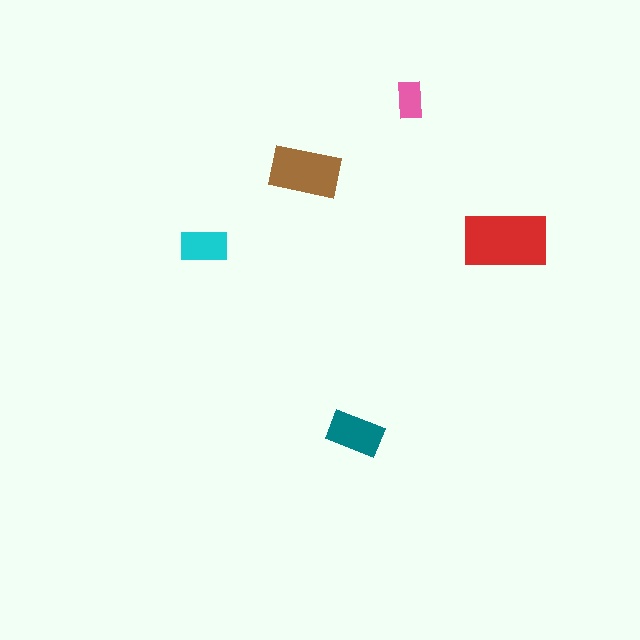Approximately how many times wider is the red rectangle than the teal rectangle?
About 1.5 times wider.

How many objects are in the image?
There are 5 objects in the image.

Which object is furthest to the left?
The cyan rectangle is leftmost.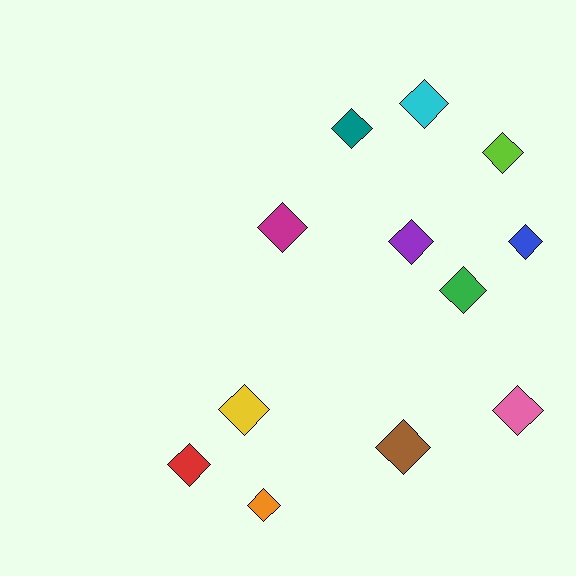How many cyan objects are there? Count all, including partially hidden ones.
There is 1 cyan object.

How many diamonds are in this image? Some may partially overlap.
There are 12 diamonds.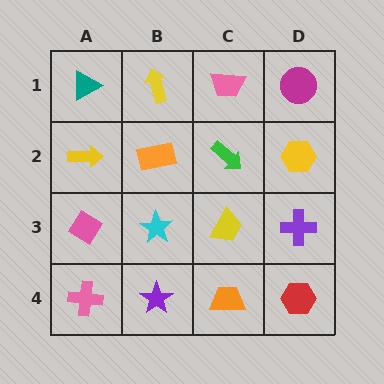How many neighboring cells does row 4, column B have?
3.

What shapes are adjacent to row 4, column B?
A cyan star (row 3, column B), a pink cross (row 4, column A), an orange trapezoid (row 4, column C).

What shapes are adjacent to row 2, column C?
A pink trapezoid (row 1, column C), a yellow trapezoid (row 3, column C), an orange rectangle (row 2, column B), a yellow hexagon (row 2, column D).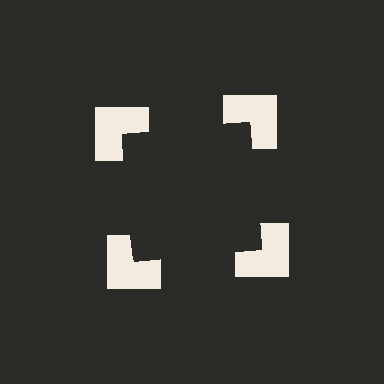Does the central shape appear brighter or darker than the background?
It typically appears slightly darker than the background, even though no actual brightness change is drawn.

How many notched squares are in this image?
There are 4 — one at each vertex of the illusory square.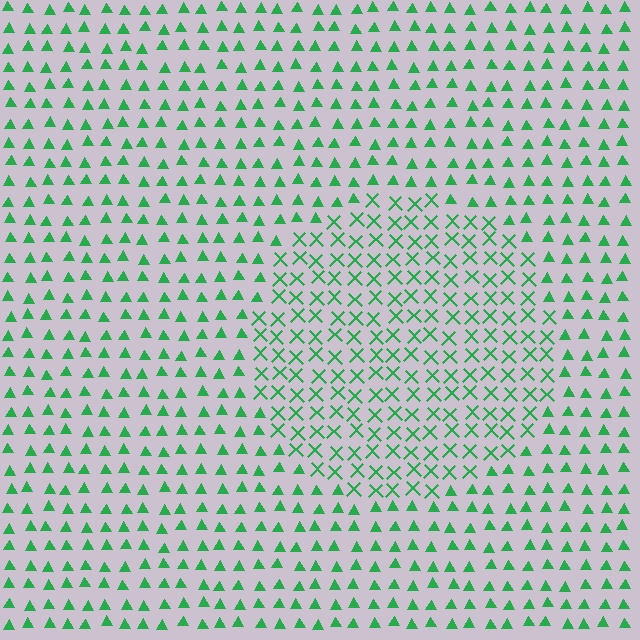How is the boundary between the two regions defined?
The boundary is defined by a change in element shape: X marks inside vs. triangles outside. All elements share the same color and spacing.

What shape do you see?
I see a circle.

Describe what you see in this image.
The image is filled with small green elements arranged in a uniform grid. A circle-shaped region contains X marks, while the surrounding area contains triangles. The boundary is defined purely by the change in element shape.